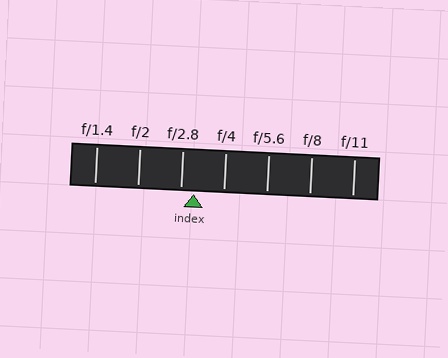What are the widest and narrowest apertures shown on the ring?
The widest aperture shown is f/1.4 and the narrowest is f/11.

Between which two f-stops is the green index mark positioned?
The index mark is between f/2.8 and f/4.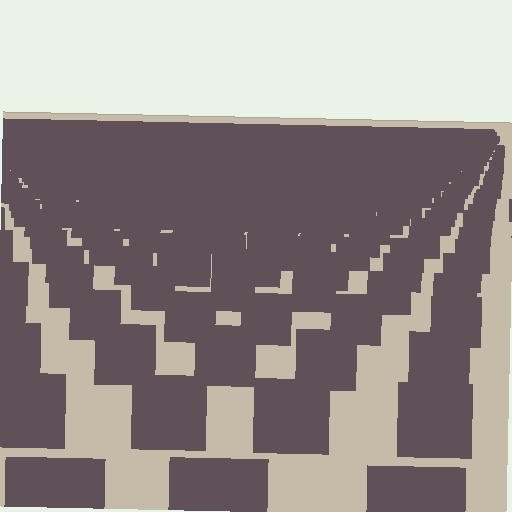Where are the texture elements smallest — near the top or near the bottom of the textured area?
Near the top.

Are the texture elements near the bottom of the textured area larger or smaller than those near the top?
Larger. Near the bottom, elements are closer to the viewer and appear at a bigger on-screen size.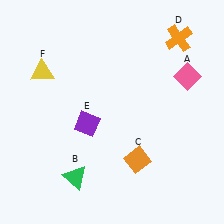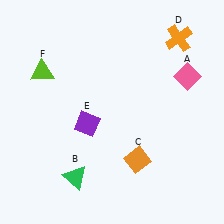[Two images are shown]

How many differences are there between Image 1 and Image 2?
There is 1 difference between the two images.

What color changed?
The triangle (F) changed from yellow in Image 1 to lime in Image 2.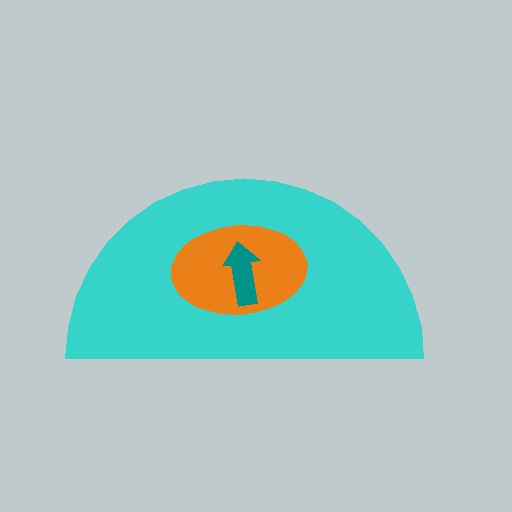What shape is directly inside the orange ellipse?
The teal arrow.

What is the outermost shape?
The cyan semicircle.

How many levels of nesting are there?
3.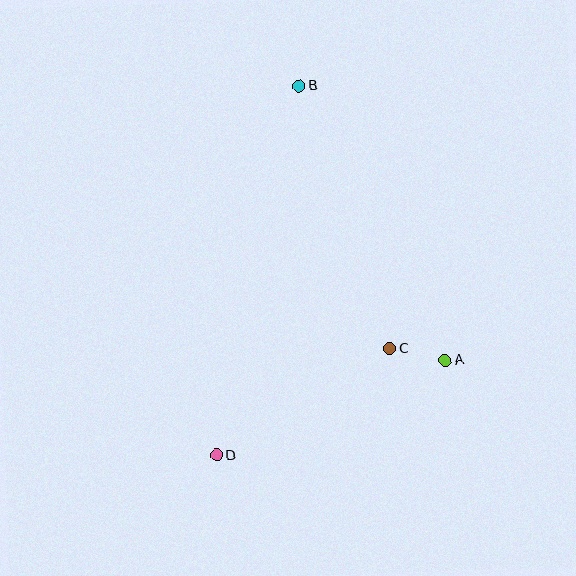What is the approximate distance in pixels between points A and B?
The distance between A and B is approximately 311 pixels.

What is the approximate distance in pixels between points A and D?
The distance between A and D is approximately 247 pixels.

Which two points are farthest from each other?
Points B and D are farthest from each other.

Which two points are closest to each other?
Points A and C are closest to each other.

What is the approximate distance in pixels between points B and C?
The distance between B and C is approximately 278 pixels.